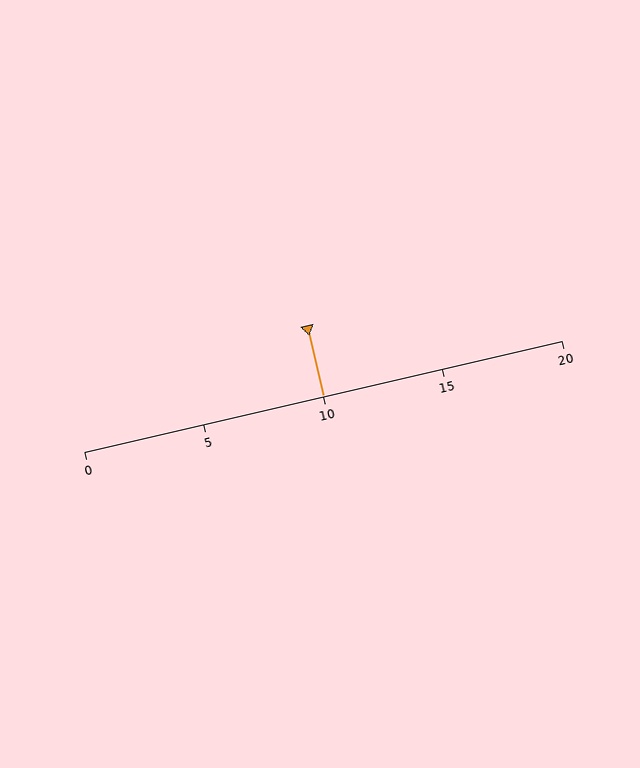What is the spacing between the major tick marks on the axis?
The major ticks are spaced 5 apart.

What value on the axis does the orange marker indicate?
The marker indicates approximately 10.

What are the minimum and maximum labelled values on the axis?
The axis runs from 0 to 20.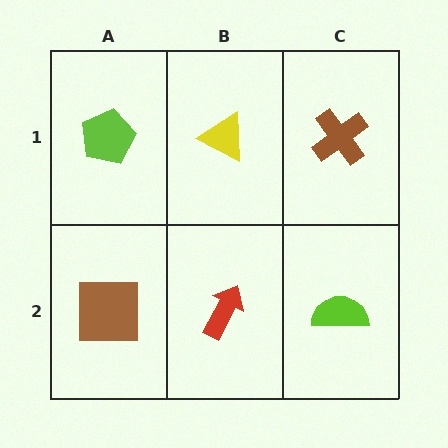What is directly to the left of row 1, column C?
A yellow triangle.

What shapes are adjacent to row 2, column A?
A lime pentagon (row 1, column A), a red arrow (row 2, column B).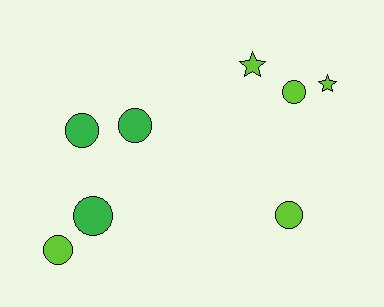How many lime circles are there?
There are 3 lime circles.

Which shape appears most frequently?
Circle, with 6 objects.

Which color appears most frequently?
Lime, with 5 objects.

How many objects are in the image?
There are 8 objects.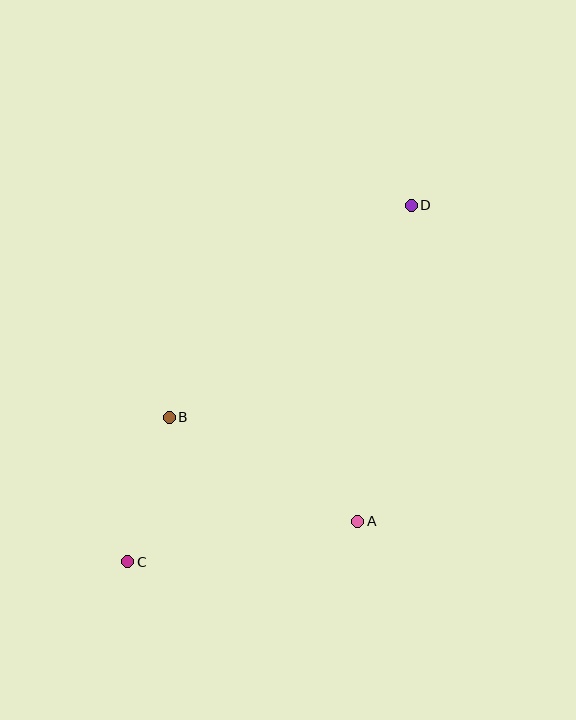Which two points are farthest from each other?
Points C and D are farthest from each other.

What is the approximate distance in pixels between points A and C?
The distance between A and C is approximately 234 pixels.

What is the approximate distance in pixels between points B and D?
The distance between B and D is approximately 322 pixels.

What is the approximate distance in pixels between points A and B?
The distance between A and B is approximately 216 pixels.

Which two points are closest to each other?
Points B and C are closest to each other.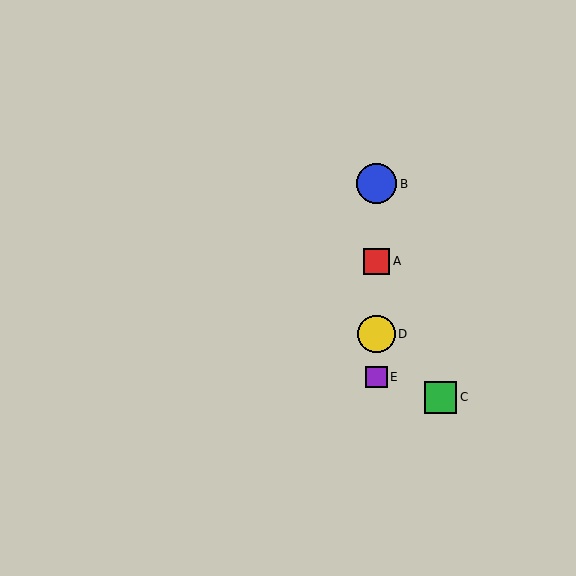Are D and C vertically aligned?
No, D is at x≈377 and C is at x≈440.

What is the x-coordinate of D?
Object D is at x≈377.